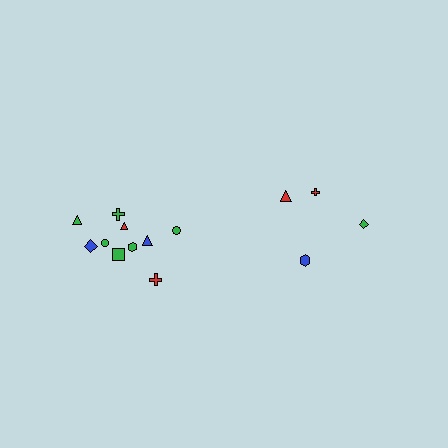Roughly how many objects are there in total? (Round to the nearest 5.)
Roughly 15 objects in total.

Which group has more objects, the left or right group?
The left group.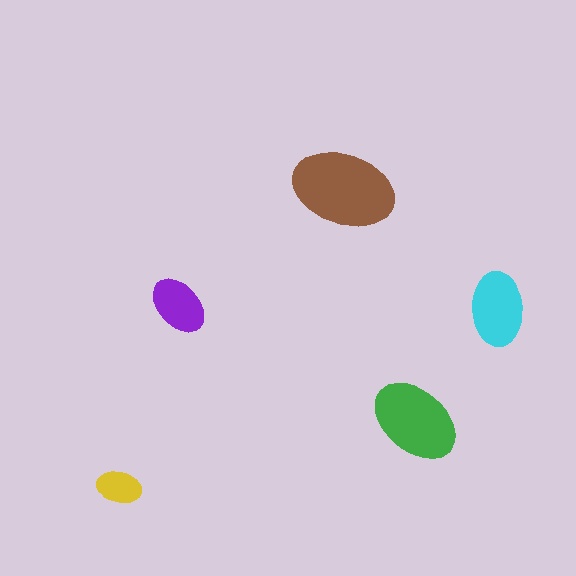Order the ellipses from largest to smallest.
the brown one, the green one, the cyan one, the purple one, the yellow one.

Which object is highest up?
The brown ellipse is topmost.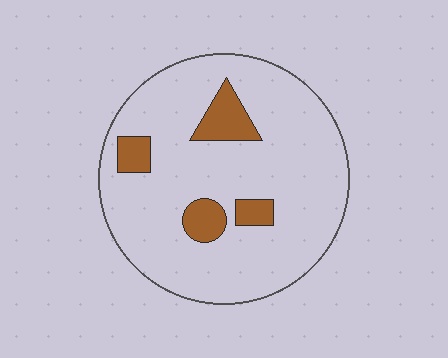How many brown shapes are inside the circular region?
4.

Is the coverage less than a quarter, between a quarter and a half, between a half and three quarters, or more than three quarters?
Less than a quarter.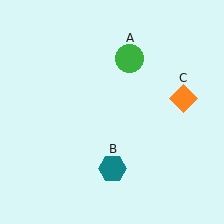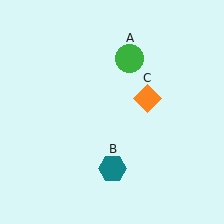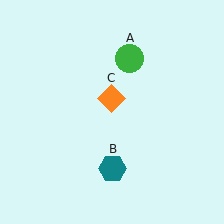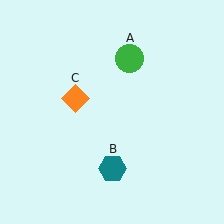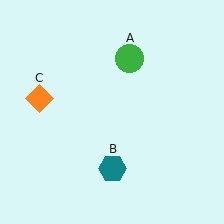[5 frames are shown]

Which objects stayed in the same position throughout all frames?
Green circle (object A) and teal hexagon (object B) remained stationary.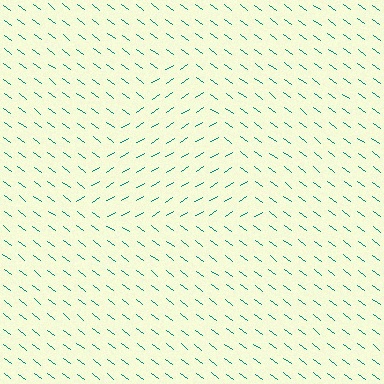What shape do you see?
I see a triangle.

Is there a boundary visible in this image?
Yes, there is a texture boundary formed by a change in line orientation.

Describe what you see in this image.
The image is filled with small teal line segments. A triangle region in the image has lines oriented differently from the surrounding lines, creating a visible texture boundary.